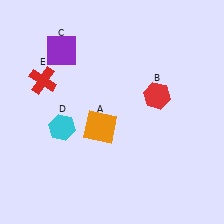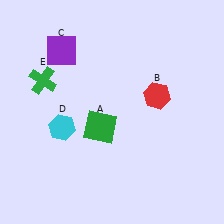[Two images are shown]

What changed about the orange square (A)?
In Image 1, A is orange. In Image 2, it changed to green.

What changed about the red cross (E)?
In Image 1, E is red. In Image 2, it changed to green.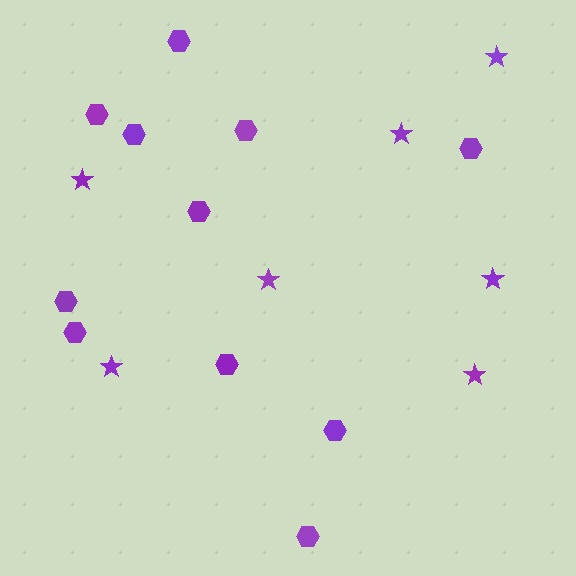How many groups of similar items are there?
There are 2 groups: one group of hexagons (11) and one group of stars (7).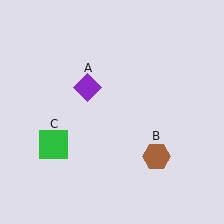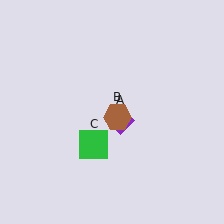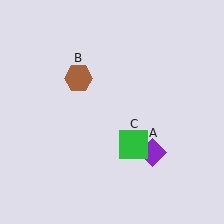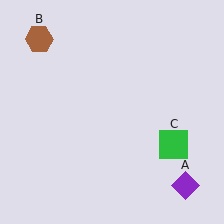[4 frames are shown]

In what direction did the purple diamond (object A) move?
The purple diamond (object A) moved down and to the right.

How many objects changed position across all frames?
3 objects changed position: purple diamond (object A), brown hexagon (object B), green square (object C).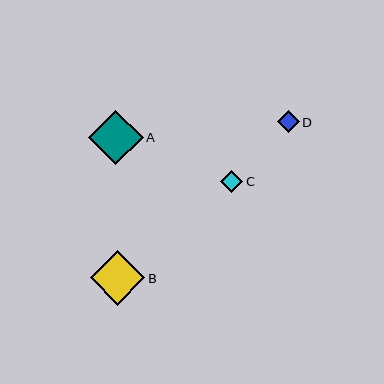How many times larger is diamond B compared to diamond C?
Diamond B is approximately 2.5 times the size of diamond C.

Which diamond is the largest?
Diamond B is the largest with a size of approximately 55 pixels.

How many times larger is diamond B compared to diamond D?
Diamond B is approximately 2.5 times the size of diamond D.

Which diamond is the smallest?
Diamond D is the smallest with a size of approximately 22 pixels.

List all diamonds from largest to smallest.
From largest to smallest: B, A, C, D.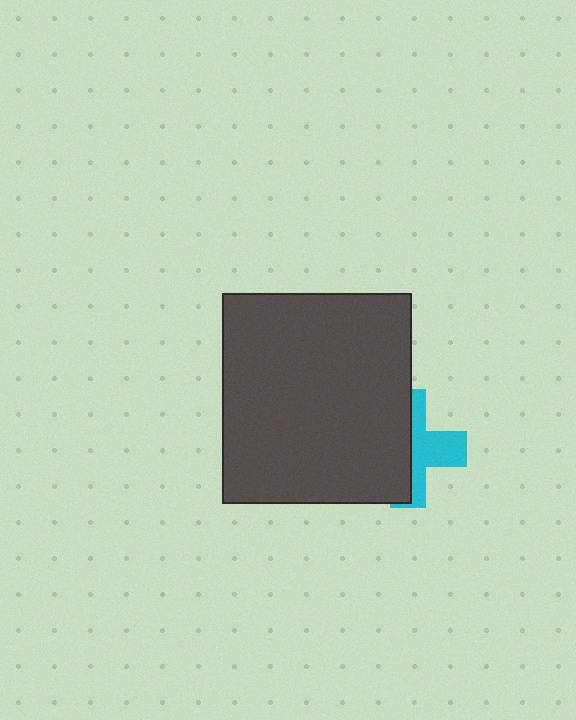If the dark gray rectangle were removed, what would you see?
You would see the complete cyan cross.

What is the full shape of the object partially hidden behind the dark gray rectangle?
The partially hidden object is a cyan cross.